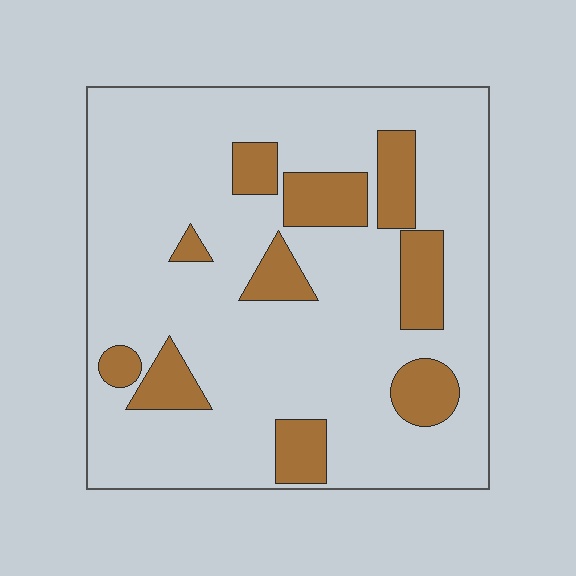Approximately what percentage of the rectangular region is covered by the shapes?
Approximately 20%.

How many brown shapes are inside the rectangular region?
10.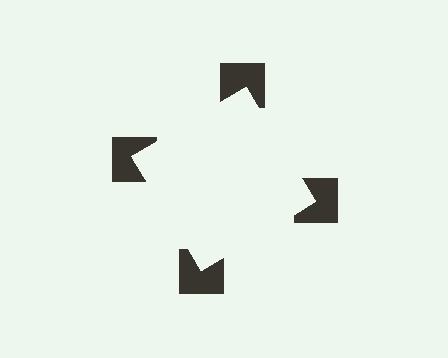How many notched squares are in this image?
There are 4 — one at each vertex of the illusory square.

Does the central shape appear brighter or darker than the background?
It typically appears slightly brighter than the background, even though no actual brightness change is drawn.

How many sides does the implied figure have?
4 sides.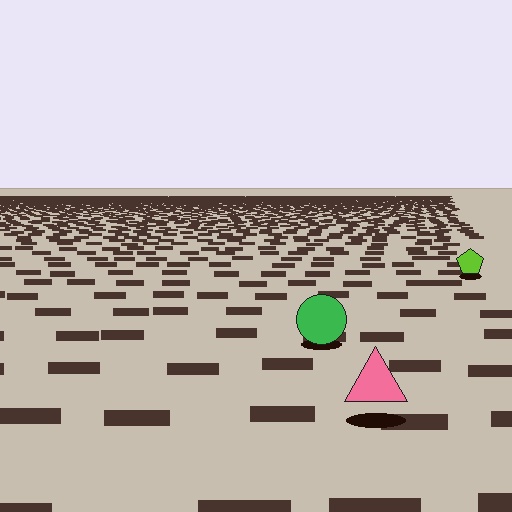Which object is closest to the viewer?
The pink triangle is closest. The texture marks near it are larger and more spread out.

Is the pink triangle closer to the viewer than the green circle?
Yes. The pink triangle is closer — you can tell from the texture gradient: the ground texture is coarser near it.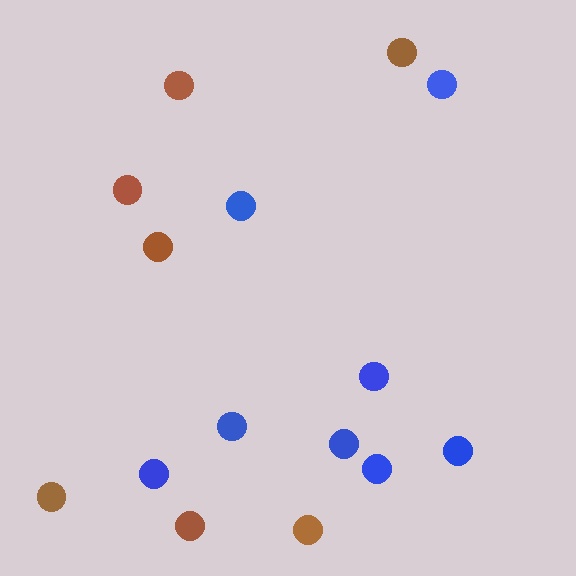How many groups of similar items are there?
There are 2 groups: one group of brown circles (7) and one group of blue circles (8).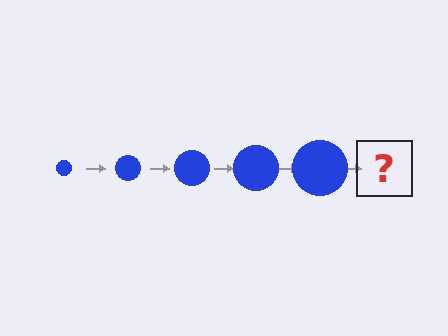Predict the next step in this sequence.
The next step is a blue circle, larger than the previous one.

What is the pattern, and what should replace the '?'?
The pattern is that the circle gets progressively larger each step. The '?' should be a blue circle, larger than the previous one.